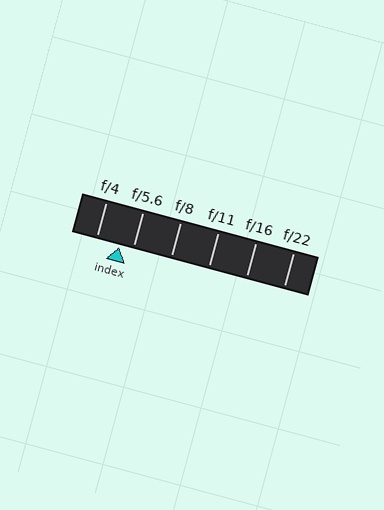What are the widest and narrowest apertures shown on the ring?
The widest aperture shown is f/4 and the narrowest is f/22.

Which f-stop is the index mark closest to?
The index mark is closest to f/5.6.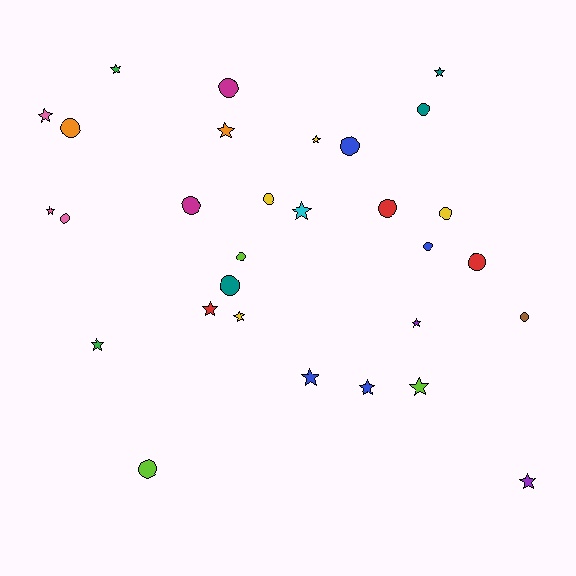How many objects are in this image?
There are 30 objects.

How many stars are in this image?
There are 15 stars.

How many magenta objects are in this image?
There are 2 magenta objects.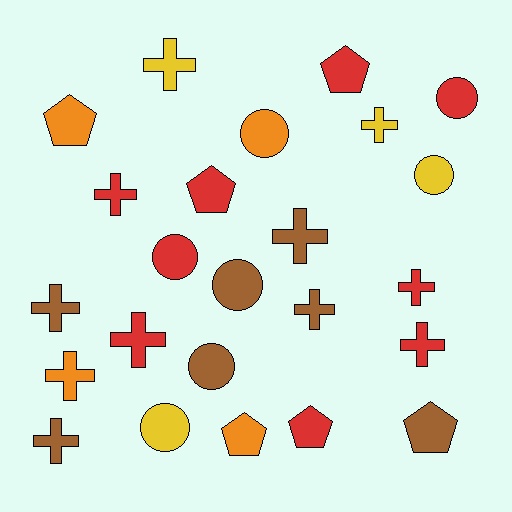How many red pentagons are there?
There are 3 red pentagons.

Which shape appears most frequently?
Cross, with 11 objects.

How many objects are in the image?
There are 24 objects.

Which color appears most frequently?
Red, with 9 objects.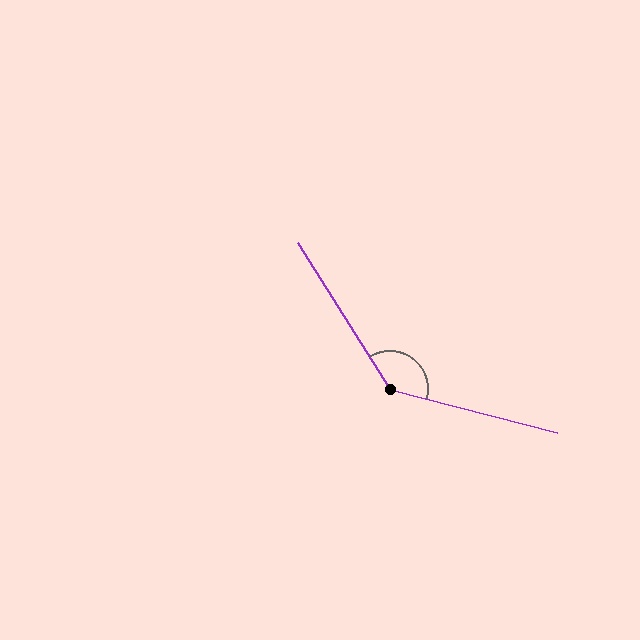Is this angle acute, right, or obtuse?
It is obtuse.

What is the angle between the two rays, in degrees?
Approximately 137 degrees.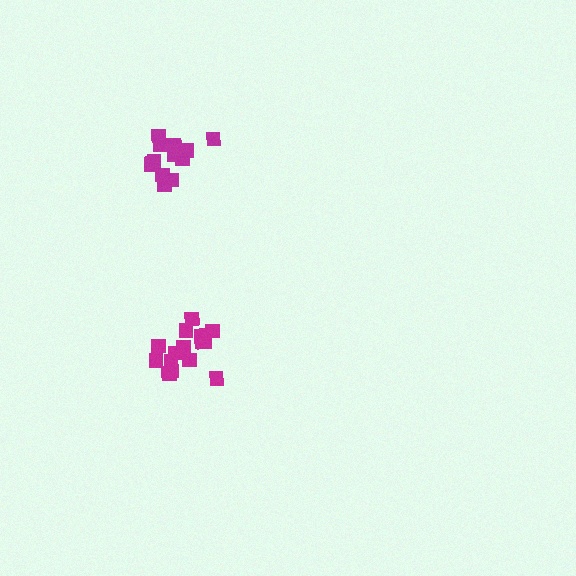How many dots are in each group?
Group 1: 15 dots, Group 2: 14 dots (29 total).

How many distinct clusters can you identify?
There are 2 distinct clusters.